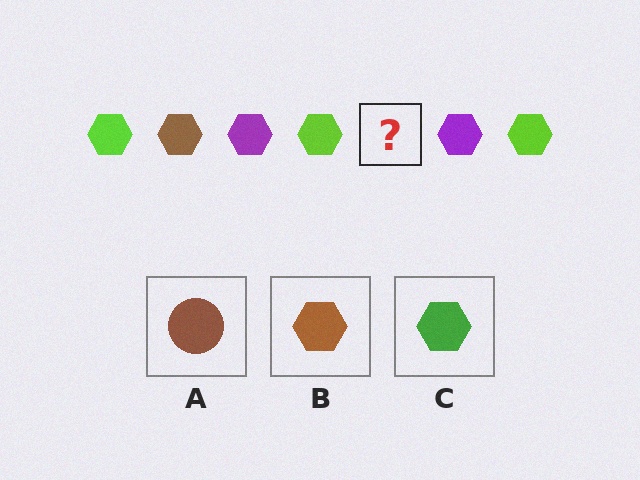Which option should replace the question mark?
Option B.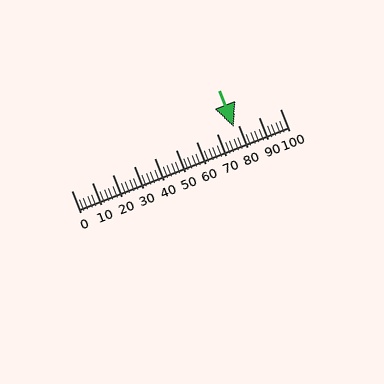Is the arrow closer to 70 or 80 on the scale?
The arrow is closer to 80.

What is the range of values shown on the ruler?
The ruler shows values from 0 to 100.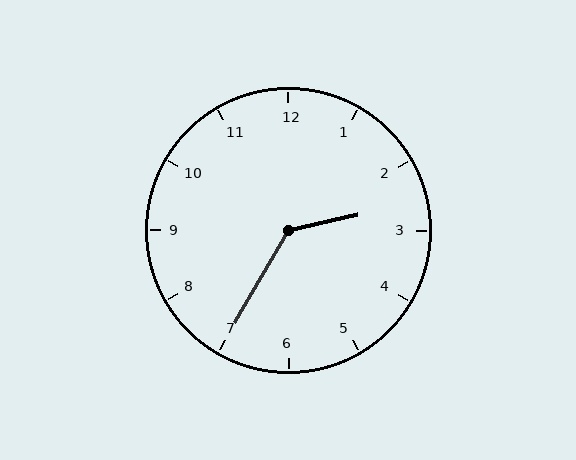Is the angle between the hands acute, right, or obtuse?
It is obtuse.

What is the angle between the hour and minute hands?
Approximately 132 degrees.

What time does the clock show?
2:35.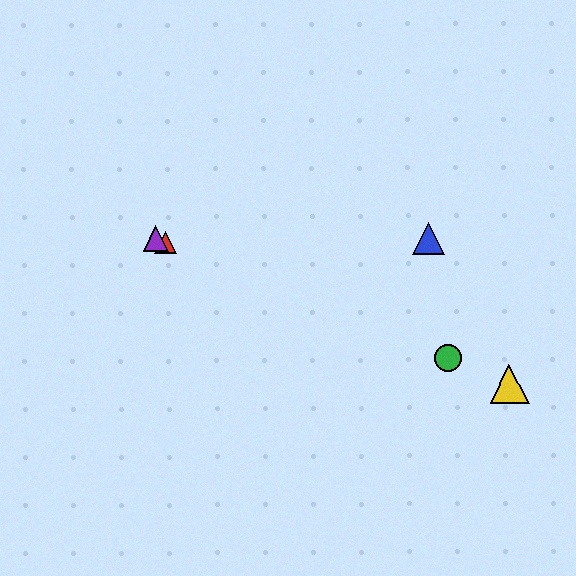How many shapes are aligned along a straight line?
4 shapes (the red triangle, the green circle, the yellow triangle, the purple triangle) are aligned along a straight line.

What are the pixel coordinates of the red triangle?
The red triangle is at (165, 242).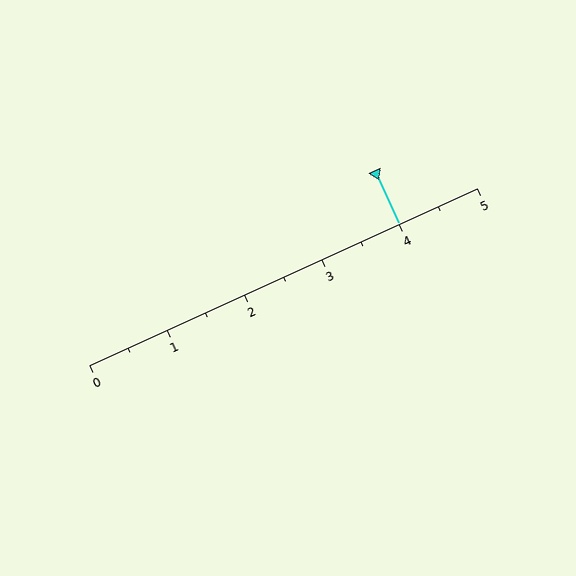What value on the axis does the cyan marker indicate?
The marker indicates approximately 4.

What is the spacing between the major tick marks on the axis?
The major ticks are spaced 1 apart.